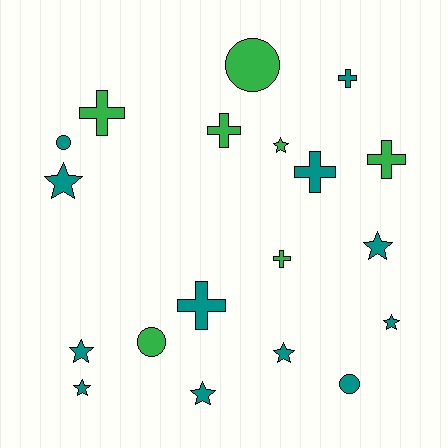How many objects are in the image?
There are 19 objects.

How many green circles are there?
There are 2 green circles.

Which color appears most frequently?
Teal, with 12 objects.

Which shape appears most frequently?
Star, with 8 objects.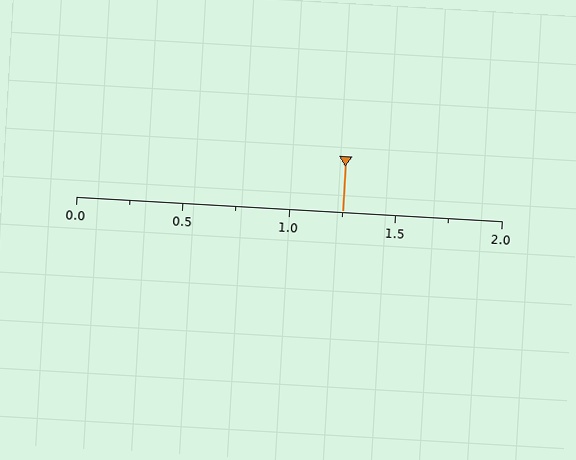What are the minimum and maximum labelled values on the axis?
The axis runs from 0.0 to 2.0.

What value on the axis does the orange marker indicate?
The marker indicates approximately 1.25.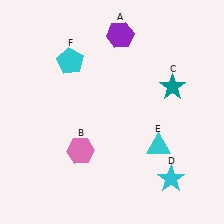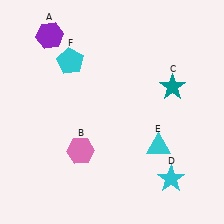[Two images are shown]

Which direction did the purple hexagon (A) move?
The purple hexagon (A) moved left.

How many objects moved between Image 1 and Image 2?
1 object moved between the two images.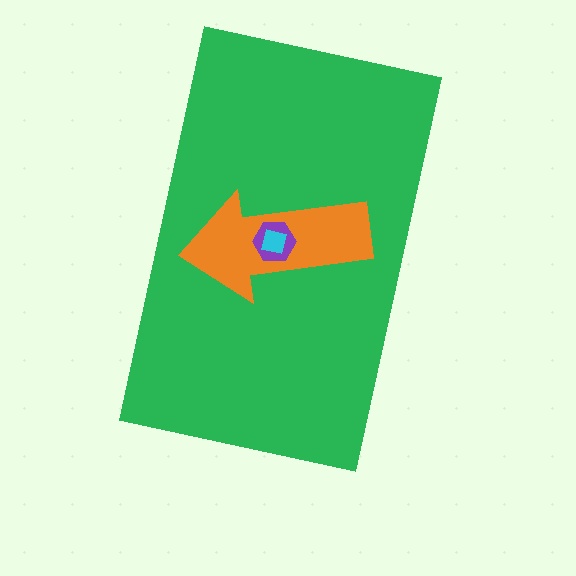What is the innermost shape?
The cyan square.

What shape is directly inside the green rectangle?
The orange arrow.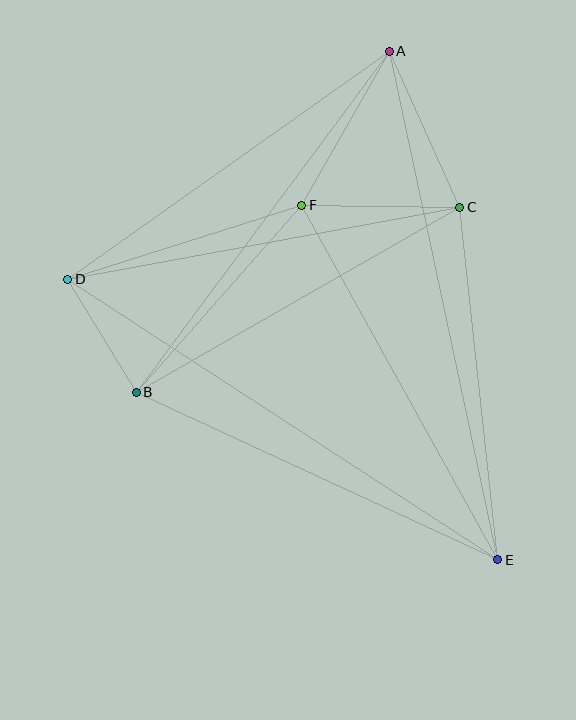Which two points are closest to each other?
Points B and D are closest to each other.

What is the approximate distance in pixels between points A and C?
The distance between A and C is approximately 171 pixels.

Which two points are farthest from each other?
Points A and E are farthest from each other.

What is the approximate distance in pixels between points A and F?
The distance between A and F is approximately 177 pixels.